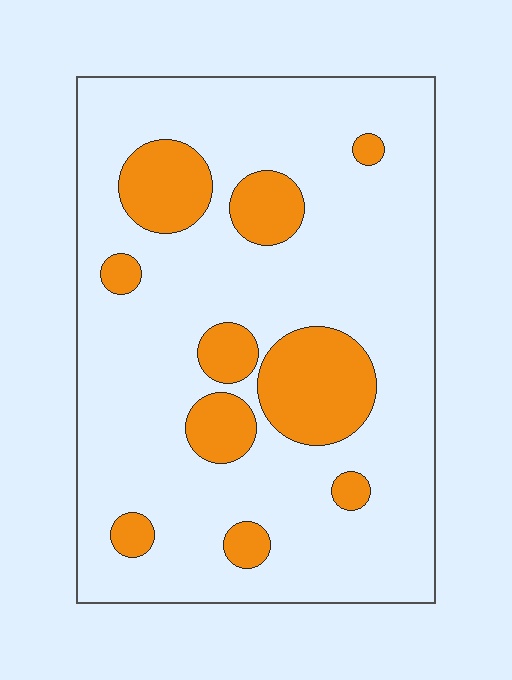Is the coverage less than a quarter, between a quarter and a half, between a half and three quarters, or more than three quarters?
Less than a quarter.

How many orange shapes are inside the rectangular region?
10.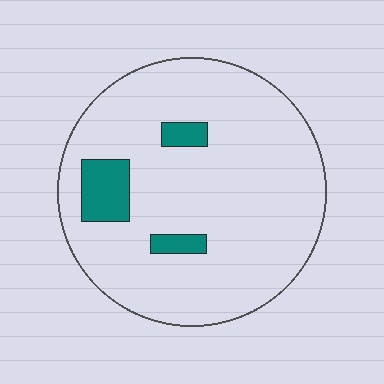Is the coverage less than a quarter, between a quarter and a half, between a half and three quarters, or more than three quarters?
Less than a quarter.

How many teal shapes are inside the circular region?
3.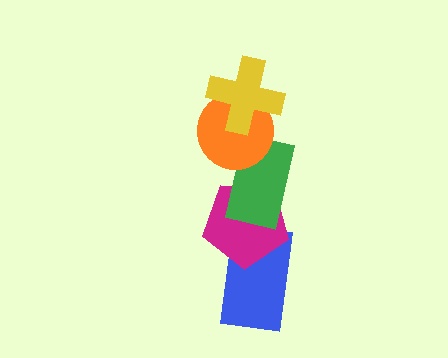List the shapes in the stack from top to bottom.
From top to bottom: the yellow cross, the orange circle, the green rectangle, the magenta pentagon, the blue rectangle.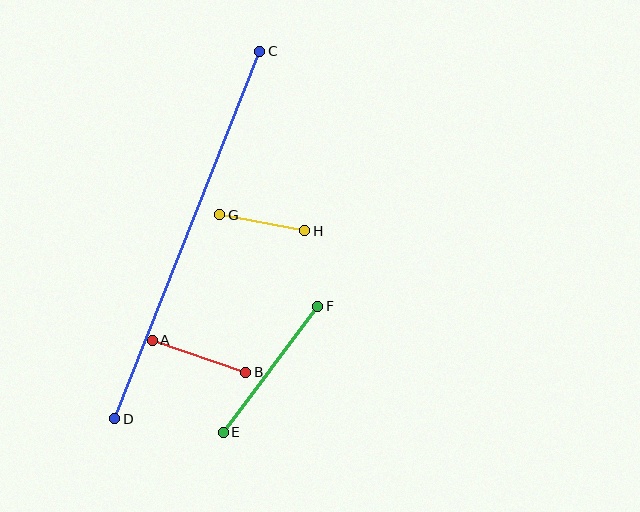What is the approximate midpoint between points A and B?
The midpoint is at approximately (199, 356) pixels.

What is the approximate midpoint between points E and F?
The midpoint is at approximately (270, 369) pixels.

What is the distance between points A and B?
The distance is approximately 99 pixels.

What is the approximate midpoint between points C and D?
The midpoint is at approximately (187, 235) pixels.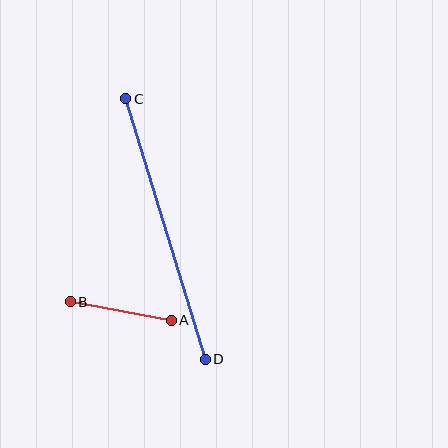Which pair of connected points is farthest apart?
Points C and D are farthest apart.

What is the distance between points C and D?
The distance is approximately 273 pixels.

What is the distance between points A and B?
The distance is approximately 103 pixels.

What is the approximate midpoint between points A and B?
The midpoint is at approximately (121, 311) pixels.